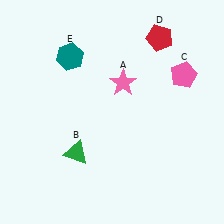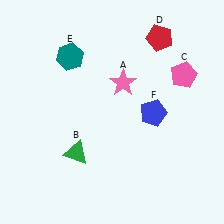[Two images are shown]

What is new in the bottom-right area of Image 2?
A blue pentagon (F) was added in the bottom-right area of Image 2.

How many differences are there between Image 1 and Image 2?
There is 1 difference between the two images.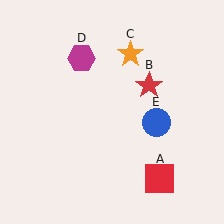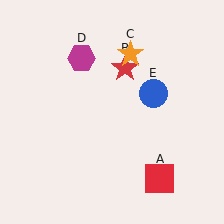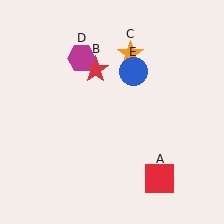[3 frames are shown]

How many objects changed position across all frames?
2 objects changed position: red star (object B), blue circle (object E).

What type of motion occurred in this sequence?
The red star (object B), blue circle (object E) rotated counterclockwise around the center of the scene.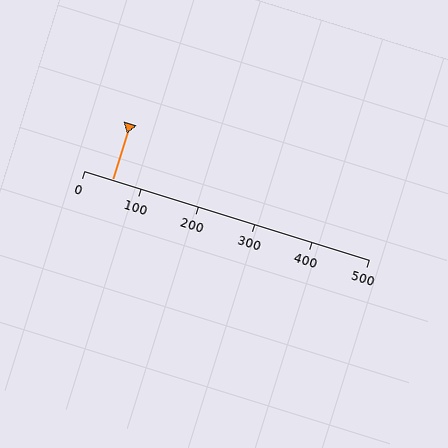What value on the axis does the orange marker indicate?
The marker indicates approximately 50.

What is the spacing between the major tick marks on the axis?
The major ticks are spaced 100 apart.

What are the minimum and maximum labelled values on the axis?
The axis runs from 0 to 500.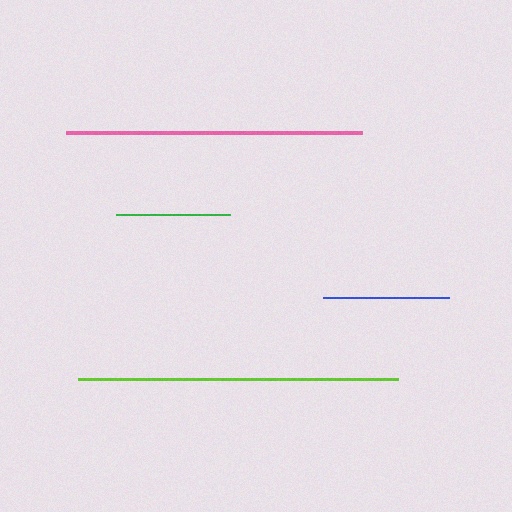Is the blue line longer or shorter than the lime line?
The lime line is longer than the blue line.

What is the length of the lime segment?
The lime segment is approximately 320 pixels long.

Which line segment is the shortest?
The green line is the shortest at approximately 115 pixels.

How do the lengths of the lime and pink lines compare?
The lime and pink lines are approximately the same length.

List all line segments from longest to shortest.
From longest to shortest: lime, pink, blue, green.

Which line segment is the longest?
The lime line is the longest at approximately 320 pixels.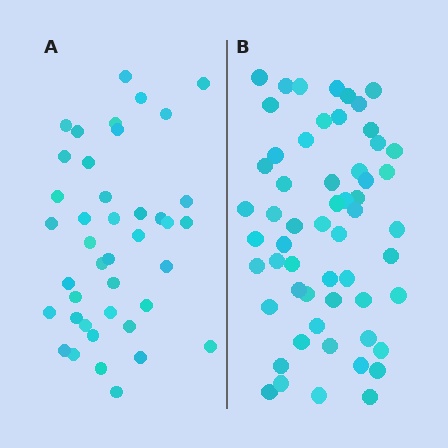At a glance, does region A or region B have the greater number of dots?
Region B (the right region) has more dots.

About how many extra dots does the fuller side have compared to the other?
Region B has approximately 15 more dots than region A.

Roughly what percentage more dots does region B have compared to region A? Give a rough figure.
About 40% more.